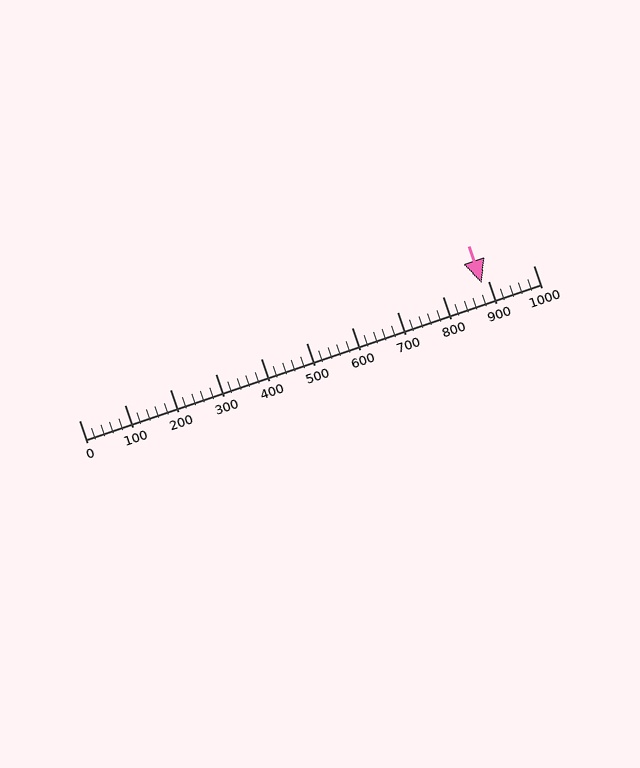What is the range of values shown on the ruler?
The ruler shows values from 0 to 1000.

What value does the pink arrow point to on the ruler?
The pink arrow points to approximately 886.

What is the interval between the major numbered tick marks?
The major tick marks are spaced 100 units apart.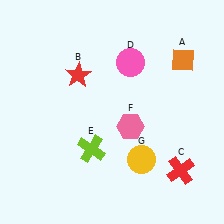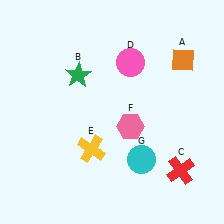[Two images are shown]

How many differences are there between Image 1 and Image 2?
There are 3 differences between the two images.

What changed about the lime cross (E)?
In Image 1, E is lime. In Image 2, it changed to yellow.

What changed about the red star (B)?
In Image 1, B is red. In Image 2, it changed to green.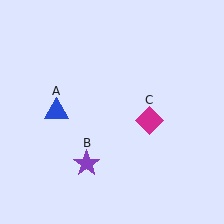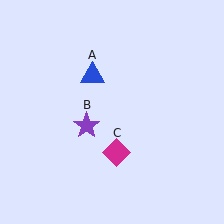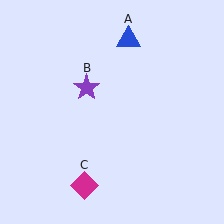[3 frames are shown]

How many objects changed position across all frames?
3 objects changed position: blue triangle (object A), purple star (object B), magenta diamond (object C).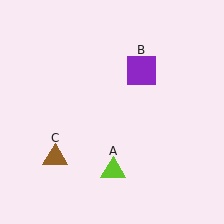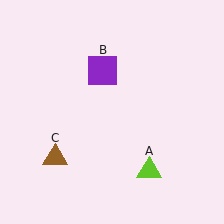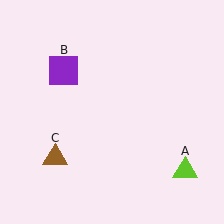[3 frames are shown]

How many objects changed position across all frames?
2 objects changed position: lime triangle (object A), purple square (object B).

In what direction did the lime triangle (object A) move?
The lime triangle (object A) moved right.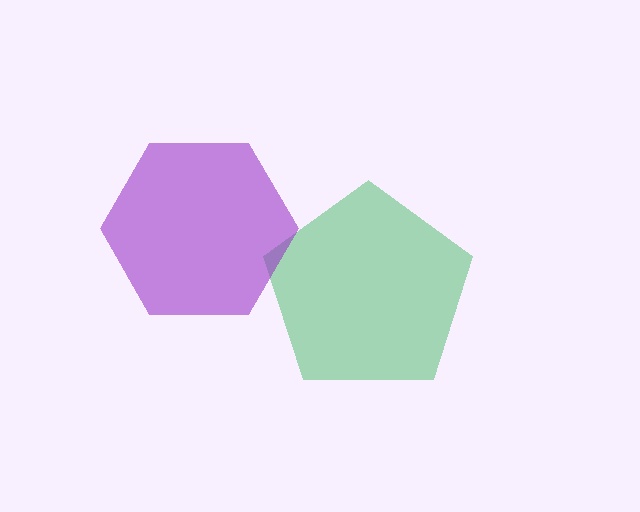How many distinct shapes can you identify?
There are 2 distinct shapes: a green pentagon, a purple hexagon.